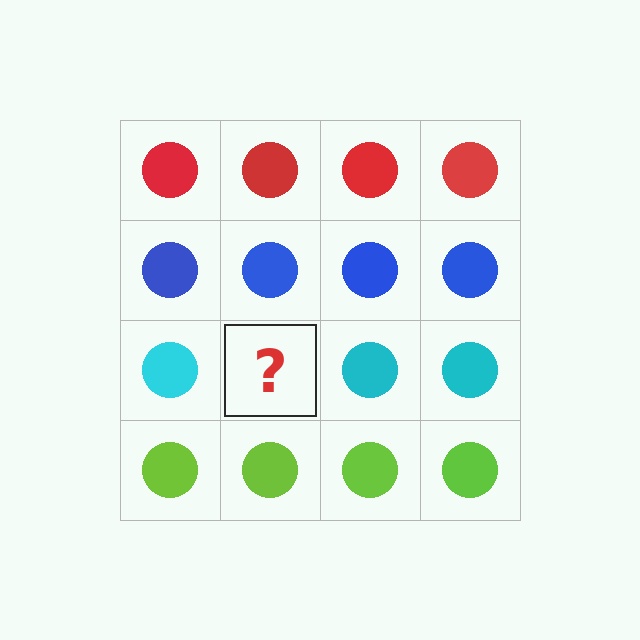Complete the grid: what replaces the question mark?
The question mark should be replaced with a cyan circle.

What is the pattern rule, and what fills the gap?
The rule is that each row has a consistent color. The gap should be filled with a cyan circle.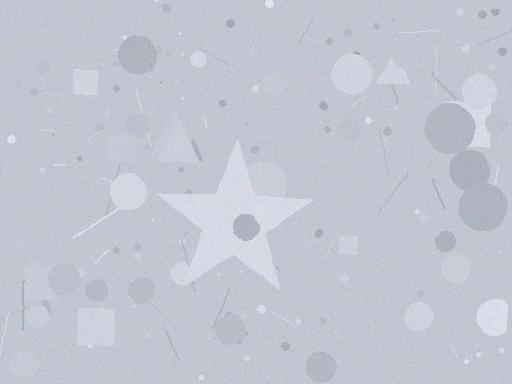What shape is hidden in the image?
A star is hidden in the image.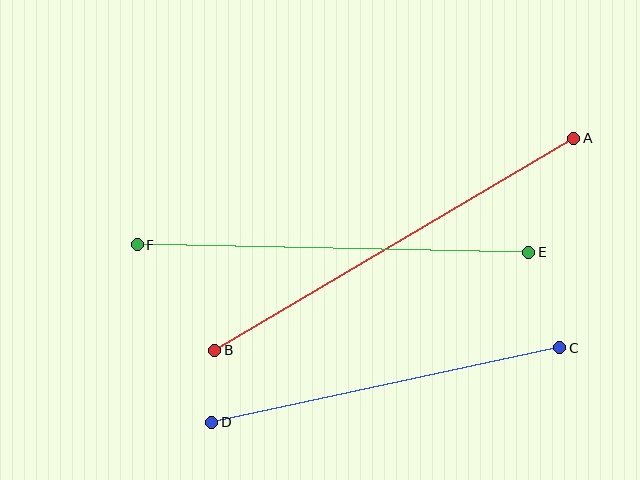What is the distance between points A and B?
The distance is approximately 417 pixels.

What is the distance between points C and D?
The distance is approximately 356 pixels.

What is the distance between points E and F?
The distance is approximately 392 pixels.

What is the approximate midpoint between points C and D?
The midpoint is at approximately (386, 385) pixels.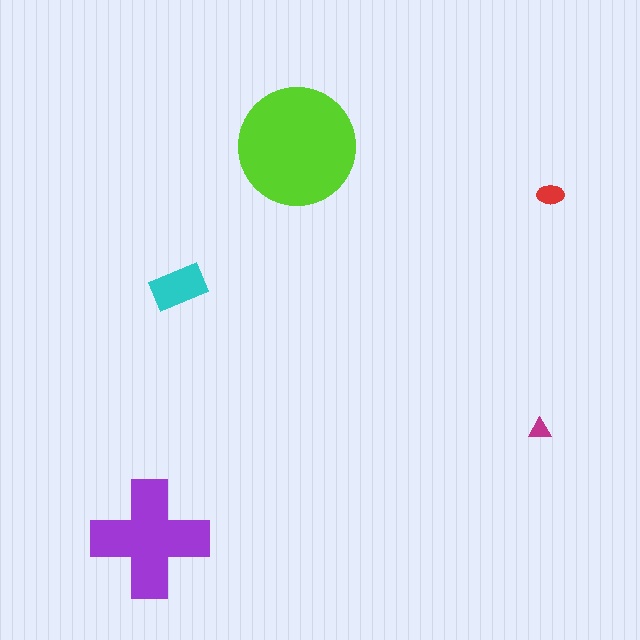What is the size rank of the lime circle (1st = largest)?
1st.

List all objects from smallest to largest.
The magenta triangle, the red ellipse, the cyan rectangle, the purple cross, the lime circle.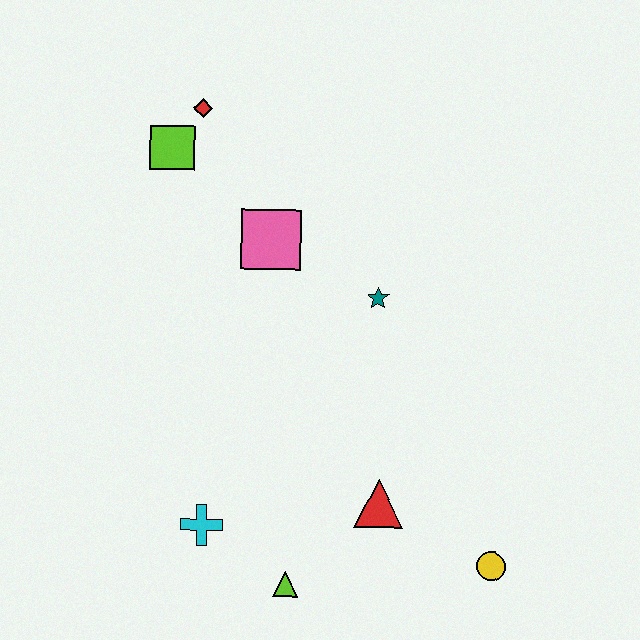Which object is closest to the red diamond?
The lime square is closest to the red diamond.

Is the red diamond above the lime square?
Yes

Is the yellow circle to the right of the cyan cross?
Yes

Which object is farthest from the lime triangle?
The red diamond is farthest from the lime triangle.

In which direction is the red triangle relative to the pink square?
The red triangle is below the pink square.